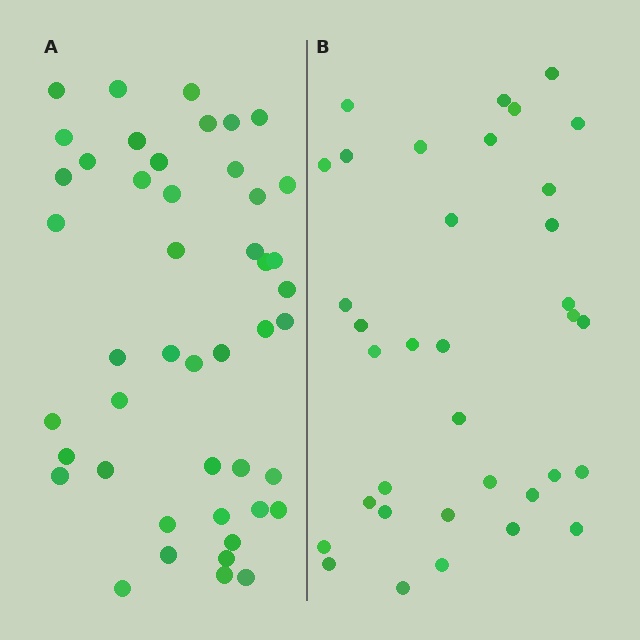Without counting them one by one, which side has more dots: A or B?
Region A (the left region) has more dots.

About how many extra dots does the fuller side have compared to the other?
Region A has roughly 12 or so more dots than region B.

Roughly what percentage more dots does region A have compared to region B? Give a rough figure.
About 30% more.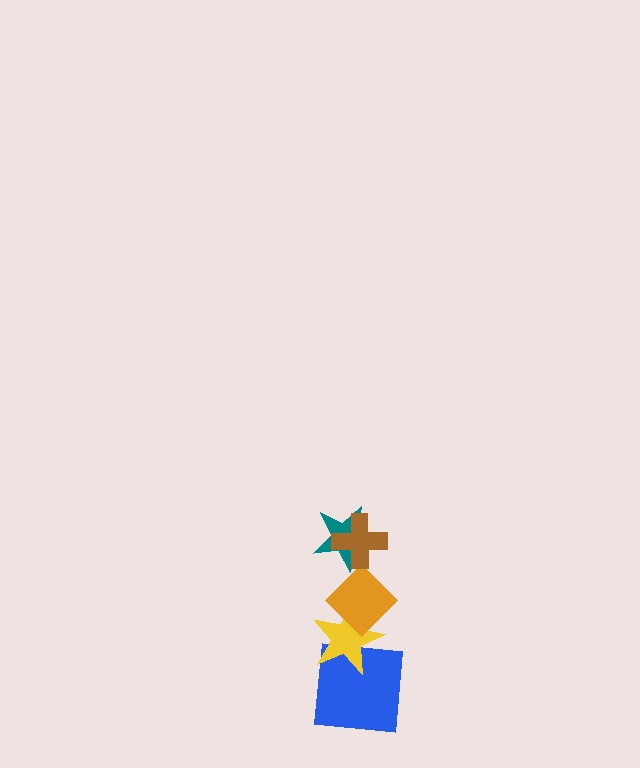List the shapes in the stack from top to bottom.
From top to bottom: the brown cross, the teal star, the orange diamond, the yellow star, the blue square.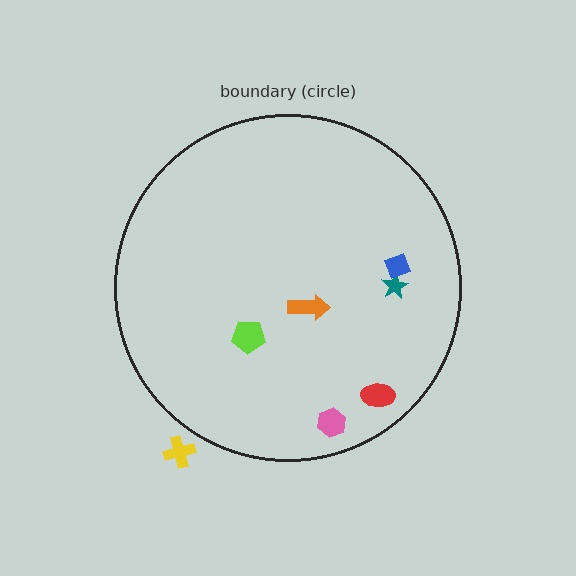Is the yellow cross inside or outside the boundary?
Outside.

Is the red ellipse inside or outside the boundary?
Inside.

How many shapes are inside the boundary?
6 inside, 1 outside.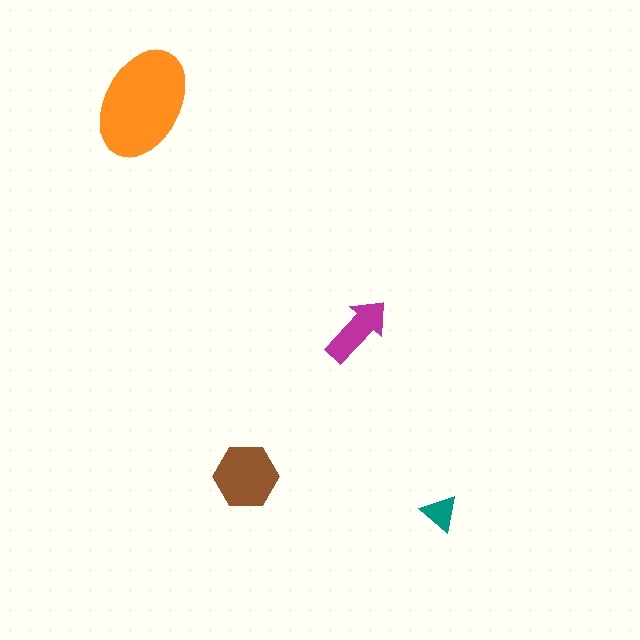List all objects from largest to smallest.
The orange ellipse, the brown hexagon, the magenta arrow, the teal triangle.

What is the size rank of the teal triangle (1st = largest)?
4th.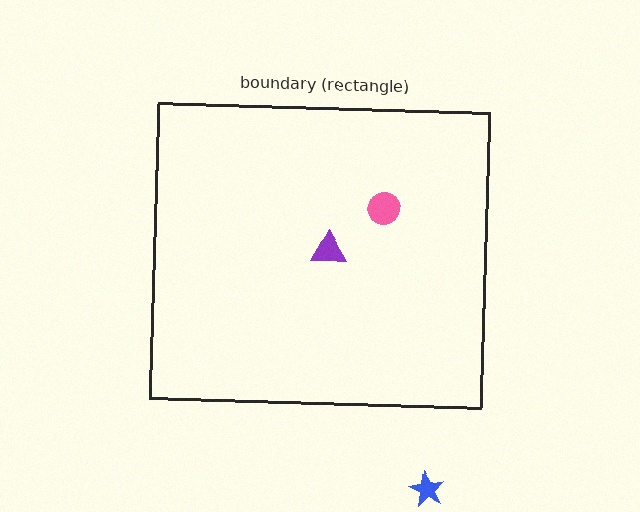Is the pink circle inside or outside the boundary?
Inside.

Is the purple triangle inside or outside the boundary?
Inside.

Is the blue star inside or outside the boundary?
Outside.